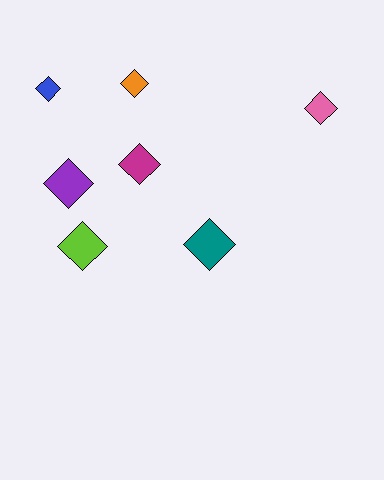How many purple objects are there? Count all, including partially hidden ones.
There is 1 purple object.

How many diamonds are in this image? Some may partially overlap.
There are 7 diamonds.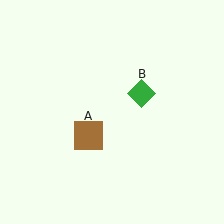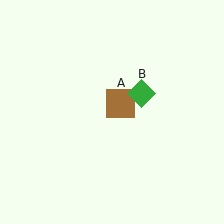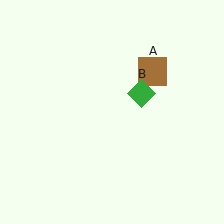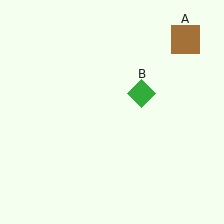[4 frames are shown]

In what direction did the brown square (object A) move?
The brown square (object A) moved up and to the right.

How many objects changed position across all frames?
1 object changed position: brown square (object A).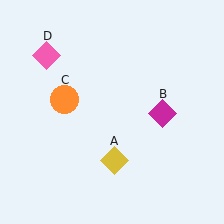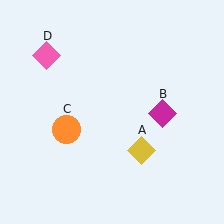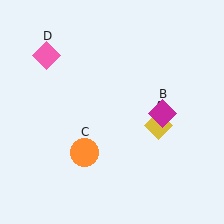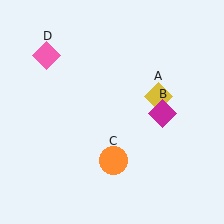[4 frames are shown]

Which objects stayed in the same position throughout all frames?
Magenta diamond (object B) and pink diamond (object D) remained stationary.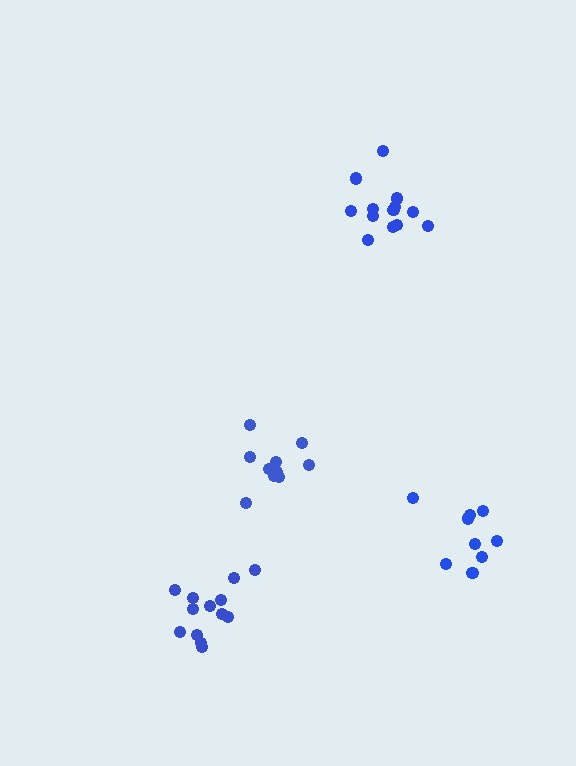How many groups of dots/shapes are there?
There are 4 groups.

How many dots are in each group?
Group 1: 13 dots, Group 2: 13 dots, Group 3: 10 dots, Group 4: 9 dots (45 total).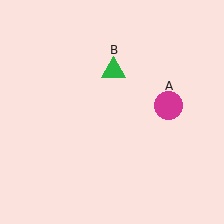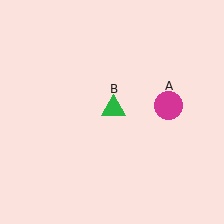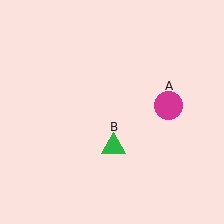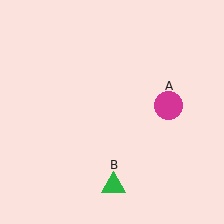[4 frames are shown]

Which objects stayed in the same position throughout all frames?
Magenta circle (object A) remained stationary.